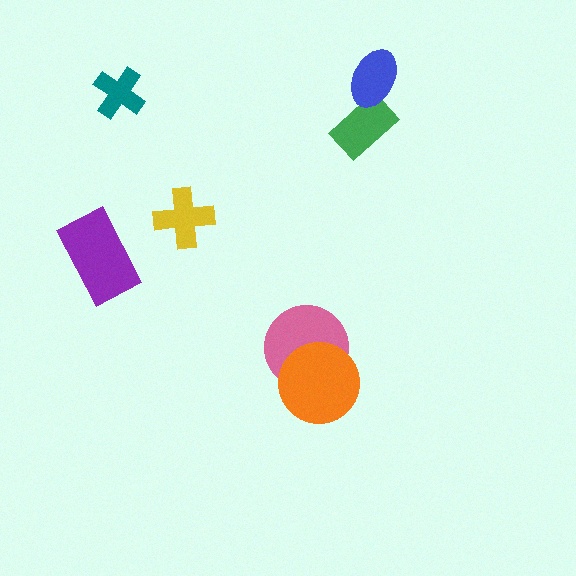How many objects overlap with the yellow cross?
0 objects overlap with the yellow cross.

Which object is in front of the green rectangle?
The blue ellipse is in front of the green rectangle.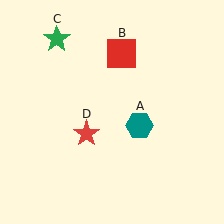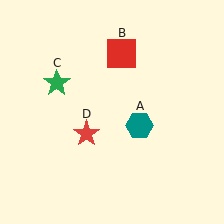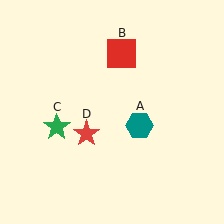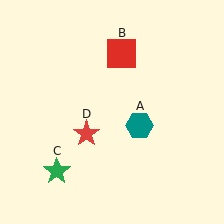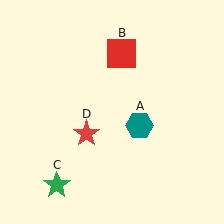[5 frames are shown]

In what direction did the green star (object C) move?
The green star (object C) moved down.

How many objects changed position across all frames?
1 object changed position: green star (object C).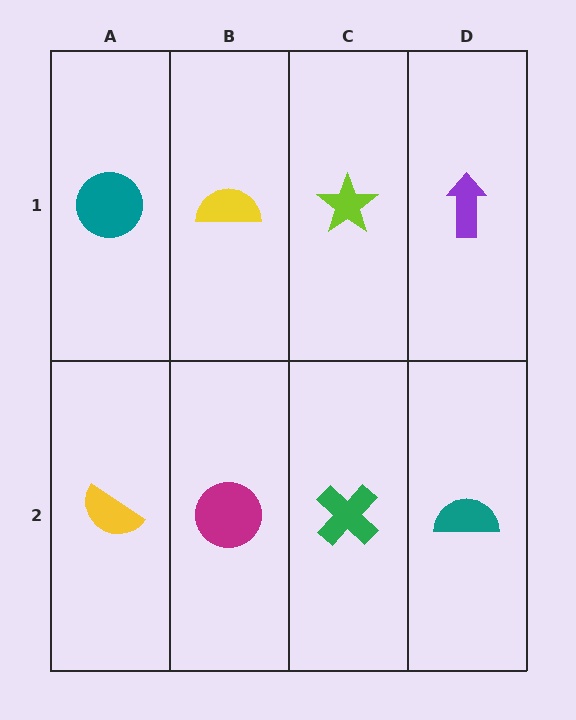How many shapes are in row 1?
4 shapes.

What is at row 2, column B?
A magenta circle.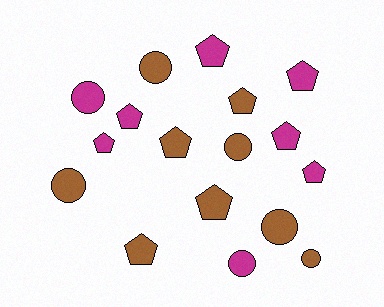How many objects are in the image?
There are 17 objects.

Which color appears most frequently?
Brown, with 9 objects.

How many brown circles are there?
There are 5 brown circles.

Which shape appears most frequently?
Pentagon, with 10 objects.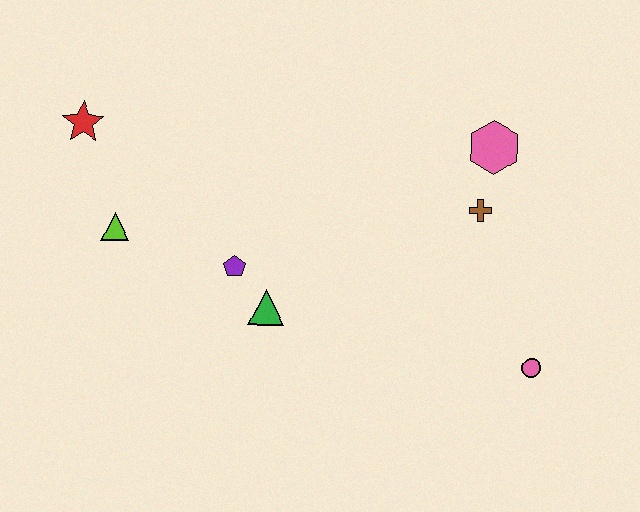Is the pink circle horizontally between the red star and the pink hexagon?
No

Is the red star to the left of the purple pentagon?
Yes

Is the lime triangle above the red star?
No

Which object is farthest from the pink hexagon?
The red star is farthest from the pink hexagon.